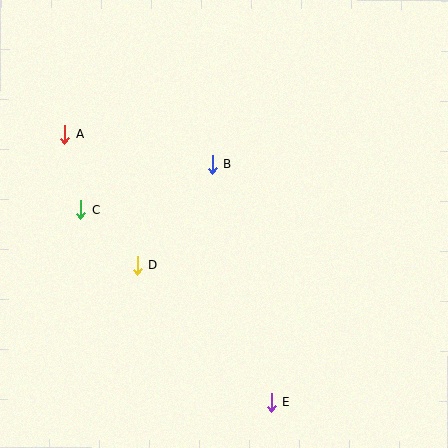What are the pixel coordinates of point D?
Point D is at (137, 265).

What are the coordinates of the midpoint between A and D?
The midpoint between A and D is at (101, 200).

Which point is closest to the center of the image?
Point B at (213, 164) is closest to the center.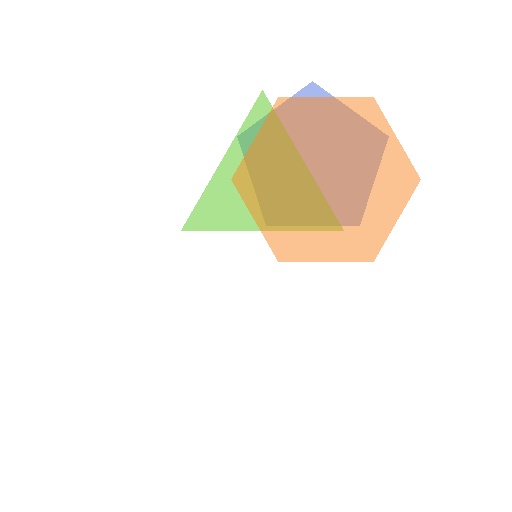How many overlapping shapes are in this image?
There are 3 overlapping shapes in the image.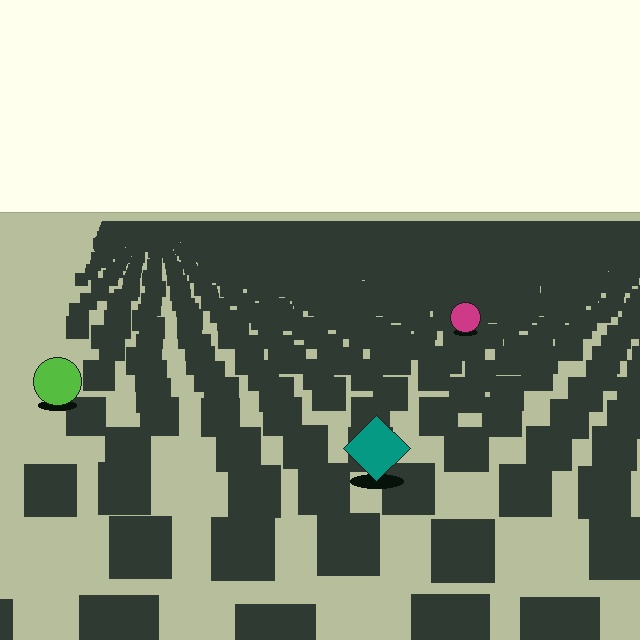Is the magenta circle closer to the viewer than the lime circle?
No. The lime circle is closer — you can tell from the texture gradient: the ground texture is coarser near it.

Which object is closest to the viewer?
The teal diamond is closest. The texture marks near it are larger and more spread out.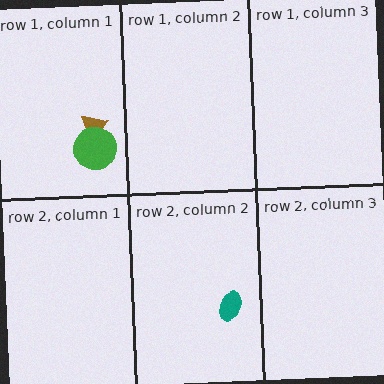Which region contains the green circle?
The row 1, column 1 region.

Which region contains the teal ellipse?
The row 2, column 2 region.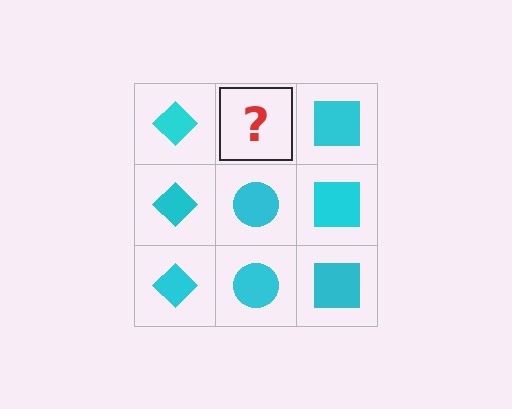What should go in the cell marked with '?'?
The missing cell should contain a cyan circle.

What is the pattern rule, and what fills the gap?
The rule is that each column has a consistent shape. The gap should be filled with a cyan circle.